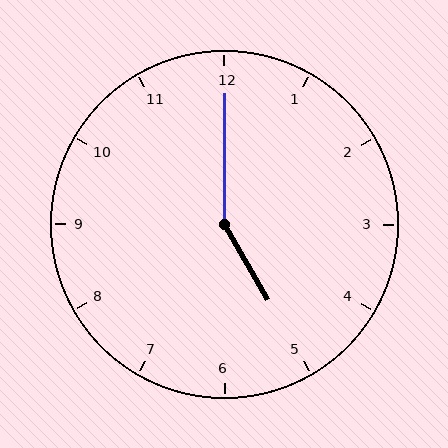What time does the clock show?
5:00.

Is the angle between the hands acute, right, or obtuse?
It is obtuse.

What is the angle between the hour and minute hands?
Approximately 150 degrees.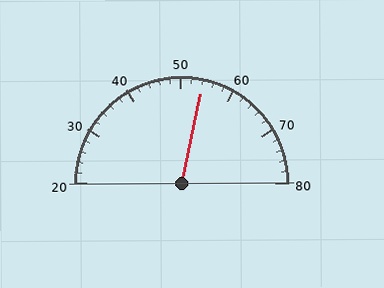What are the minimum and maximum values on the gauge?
The gauge ranges from 20 to 80.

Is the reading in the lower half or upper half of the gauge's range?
The reading is in the upper half of the range (20 to 80).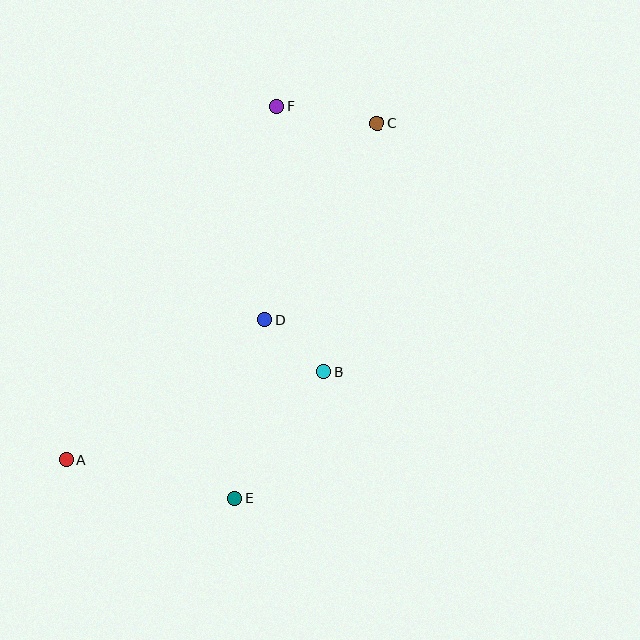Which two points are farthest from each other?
Points A and C are farthest from each other.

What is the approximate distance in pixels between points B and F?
The distance between B and F is approximately 270 pixels.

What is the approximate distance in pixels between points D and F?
The distance between D and F is approximately 214 pixels.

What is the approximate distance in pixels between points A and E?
The distance between A and E is approximately 173 pixels.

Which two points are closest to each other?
Points B and D are closest to each other.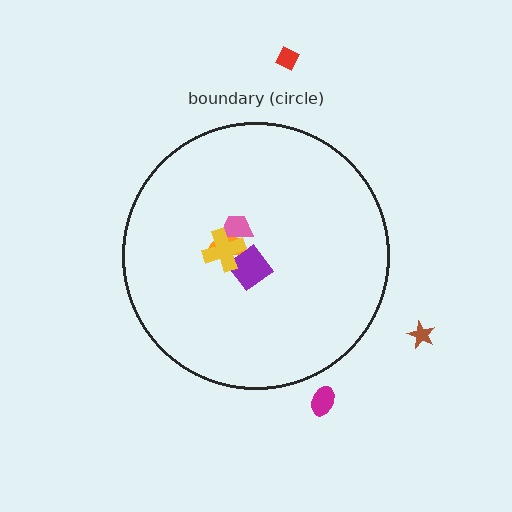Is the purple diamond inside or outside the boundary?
Inside.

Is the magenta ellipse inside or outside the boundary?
Outside.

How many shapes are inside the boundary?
4 inside, 3 outside.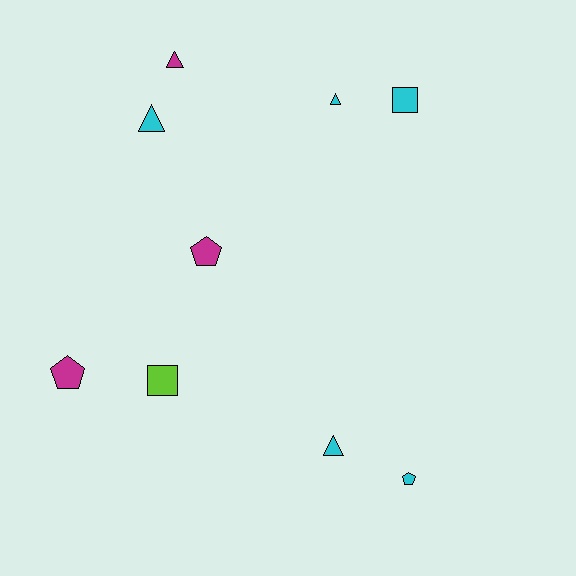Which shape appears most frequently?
Triangle, with 4 objects.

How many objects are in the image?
There are 9 objects.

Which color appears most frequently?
Cyan, with 5 objects.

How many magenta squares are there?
There are no magenta squares.